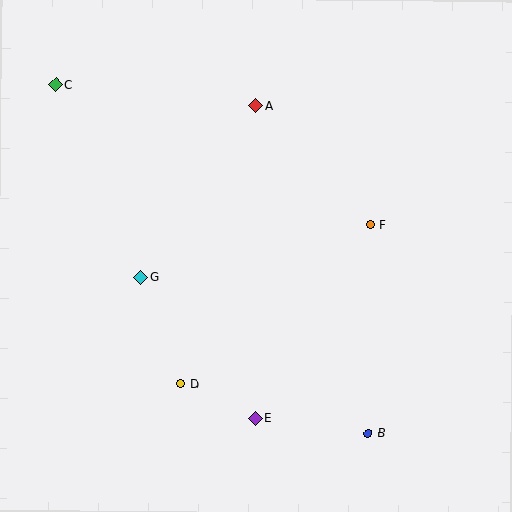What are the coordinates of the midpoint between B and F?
The midpoint between B and F is at (369, 329).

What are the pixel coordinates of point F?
Point F is at (370, 225).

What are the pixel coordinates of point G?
Point G is at (141, 277).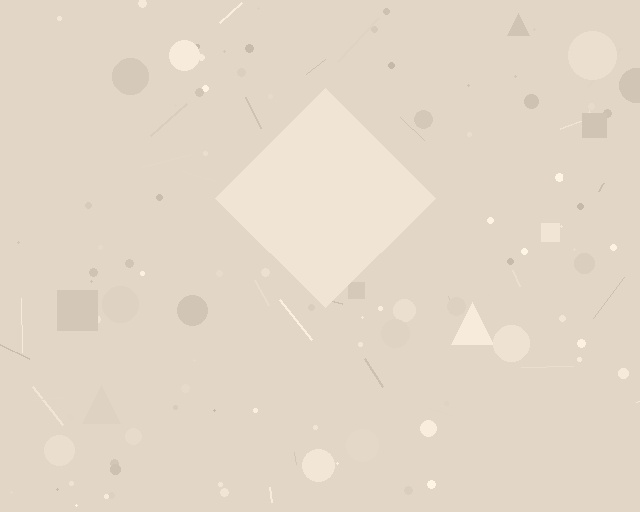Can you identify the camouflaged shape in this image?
The camouflaged shape is a diamond.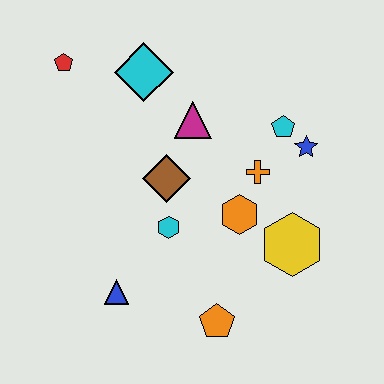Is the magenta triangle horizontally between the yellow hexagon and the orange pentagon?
No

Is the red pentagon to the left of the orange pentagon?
Yes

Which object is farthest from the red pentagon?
The orange pentagon is farthest from the red pentagon.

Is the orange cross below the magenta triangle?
Yes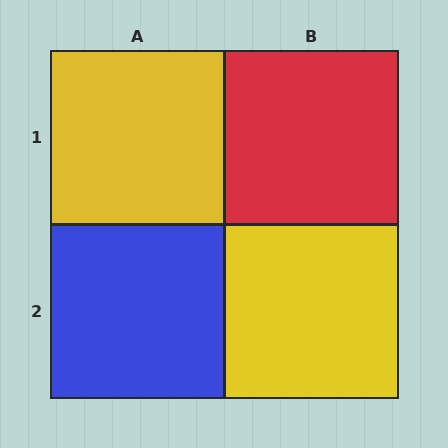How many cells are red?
1 cell is red.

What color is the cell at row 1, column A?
Yellow.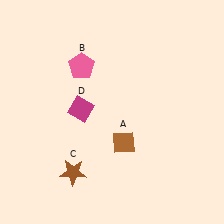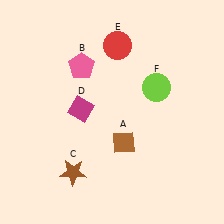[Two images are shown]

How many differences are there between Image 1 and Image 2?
There are 2 differences between the two images.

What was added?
A red circle (E), a lime circle (F) were added in Image 2.